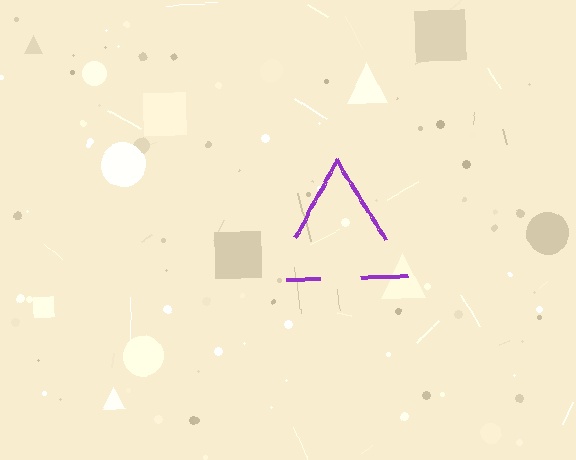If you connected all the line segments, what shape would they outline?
They would outline a triangle.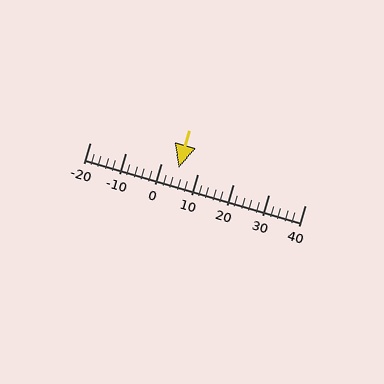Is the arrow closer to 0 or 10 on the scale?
The arrow is closer to 0.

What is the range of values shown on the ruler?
The ruler shows values from -20 to 40.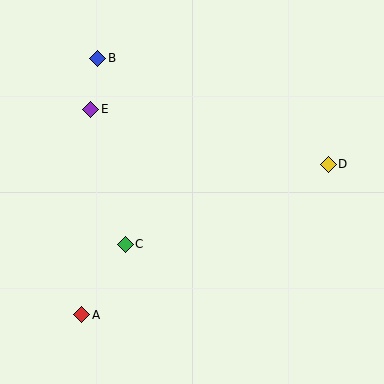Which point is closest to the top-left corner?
Point B is closest to the top-left corner.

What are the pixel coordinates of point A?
Point A is at (82, 315).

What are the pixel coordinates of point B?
Point B is at (98, 58).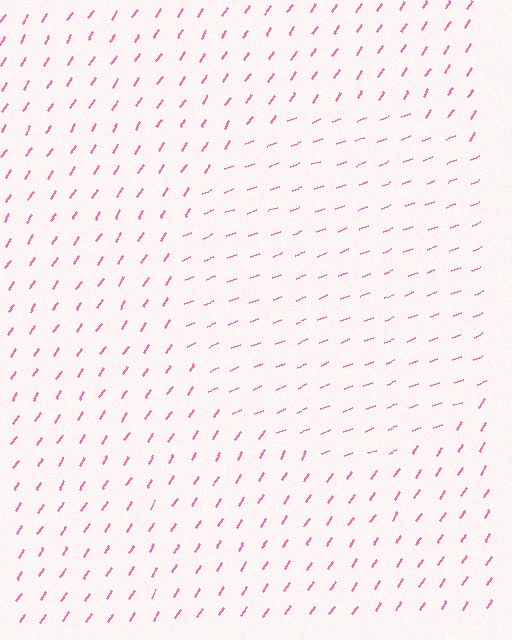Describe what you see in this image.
The image is filled with small pink line segments. A circle region in the image has lines oriented differently from the surrounding lines, creating a visible texture boundary.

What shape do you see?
I see a circle.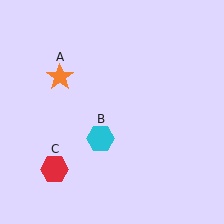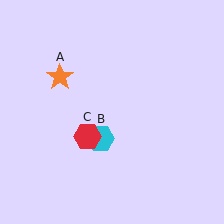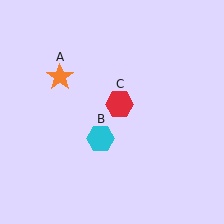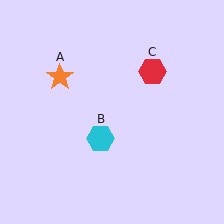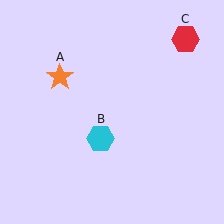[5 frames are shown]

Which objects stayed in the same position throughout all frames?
Orange star (object A) and cyan hexagon (object B) remained stationary.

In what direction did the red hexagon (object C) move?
The red hexagon (object C) moved up and to the right.